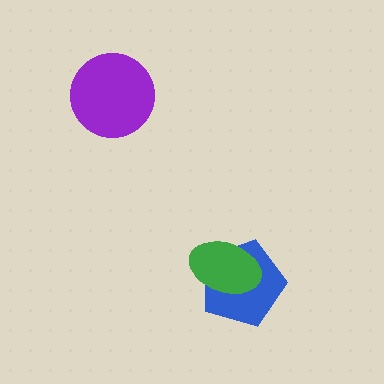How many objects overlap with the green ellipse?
1 object overlaps with the green ellipse.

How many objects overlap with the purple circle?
0 objects overlap with the purple circle.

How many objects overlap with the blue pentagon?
1 object overlaps with the blue pentagon.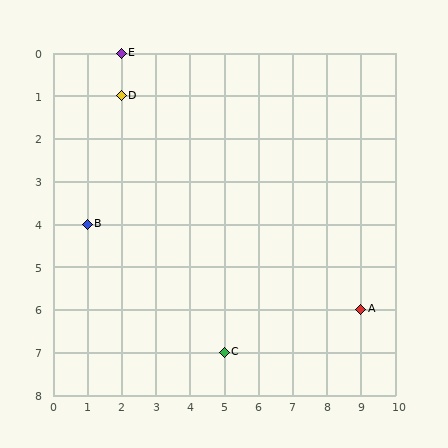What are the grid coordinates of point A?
Point A is at grid coordinates (9, 6).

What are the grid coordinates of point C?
Point C is at grid coordinates (5, 7).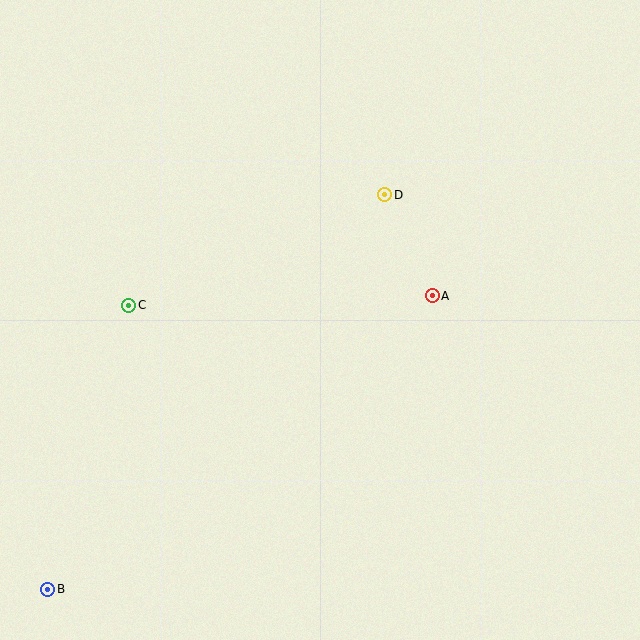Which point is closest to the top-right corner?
Point D is closest to the top-right corner.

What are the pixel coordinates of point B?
Point B is at (48, 589).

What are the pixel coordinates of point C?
Point C is at (129, 305).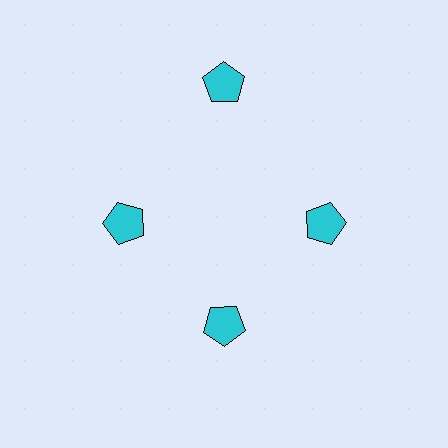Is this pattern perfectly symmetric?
No. The 4 cyan pentagons are arranged in a ring, but one element near the 12 o'clock position is pushed outward from the center, breaking the 4-fold rotational symmetry.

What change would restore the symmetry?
The symmetry would be restored by moving it inward, back onto the ring so that all 4 pentagons sit at equal angles and equal distance from the center.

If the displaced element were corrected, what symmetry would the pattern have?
It would have 4-fold rotational symmetry — the pattern would map onto itself every 90 degrees.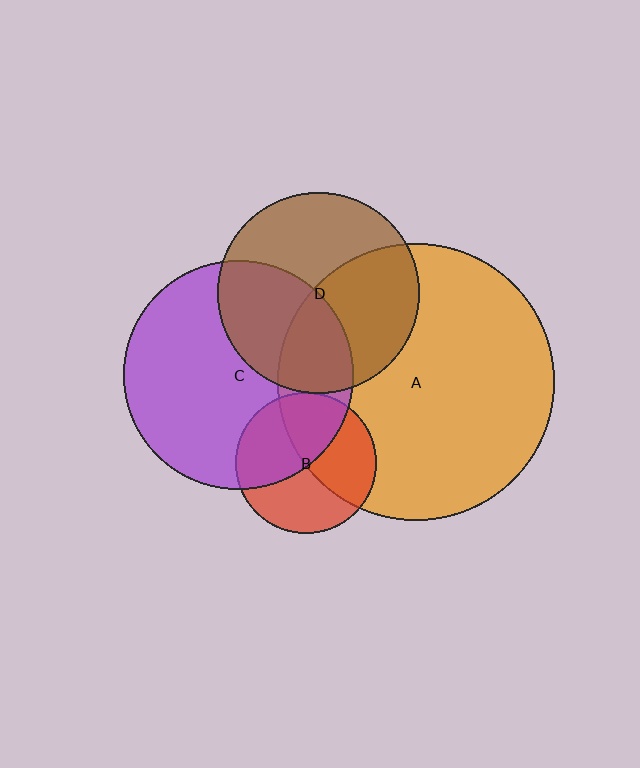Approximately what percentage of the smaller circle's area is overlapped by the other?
Approximately 40%.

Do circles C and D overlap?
Yes.